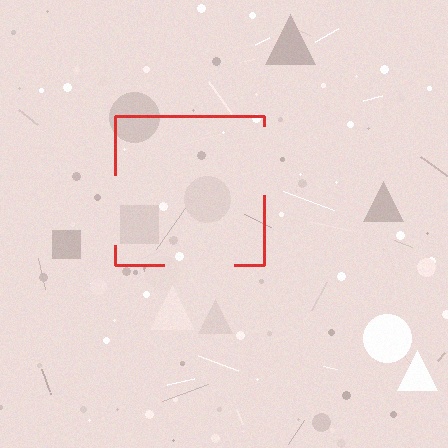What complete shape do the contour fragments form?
The contour fragments form a square.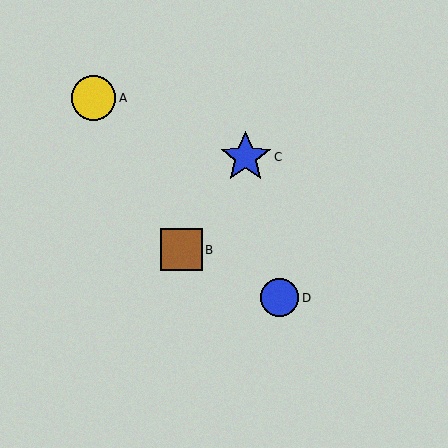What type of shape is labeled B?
Shape B is a brown square.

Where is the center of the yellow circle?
The center of the yellow circle is at (94, 98).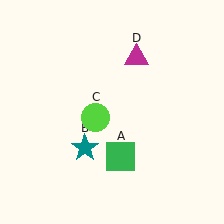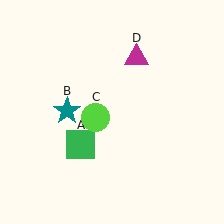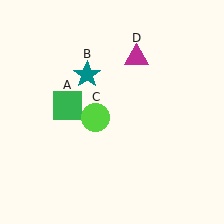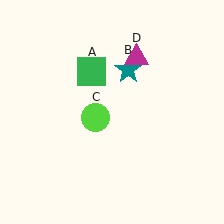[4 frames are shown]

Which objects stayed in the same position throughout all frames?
Lime circle (object C) and magenta triangle (object D) remained stationary.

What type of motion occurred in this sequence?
The green square (object A), teal star (object B) rotated clockwise around the center of the scene.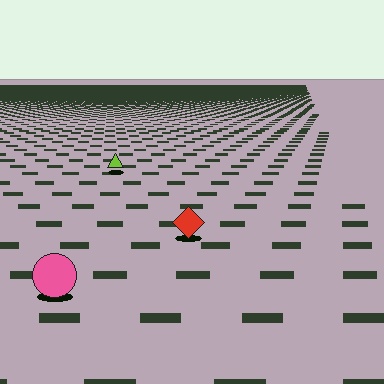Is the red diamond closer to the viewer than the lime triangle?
Yes. The red diamond is closer — you can tell from the texture gradient: the ground texture is coarser near it.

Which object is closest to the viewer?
The pink circle is closest. The texture marks near it are larger and more spread out.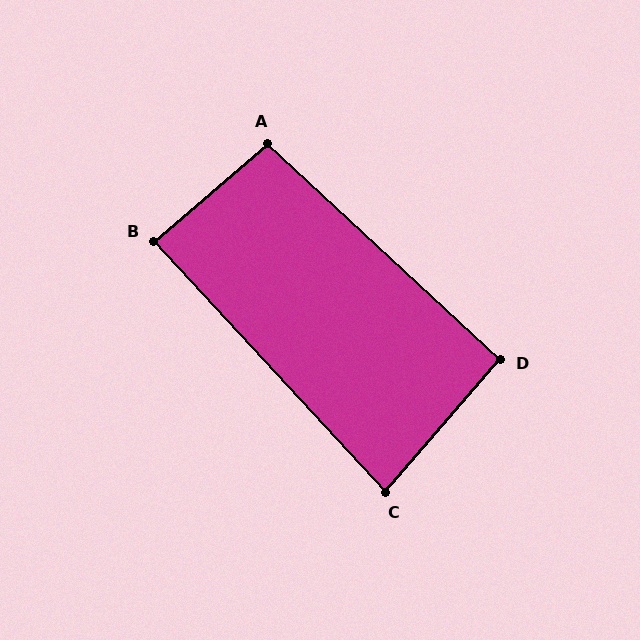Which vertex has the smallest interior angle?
C, at approximately 84 degrees.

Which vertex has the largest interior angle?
A, at approximately 96 degrees.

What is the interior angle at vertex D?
Approximately 92 degrees (approximately right).